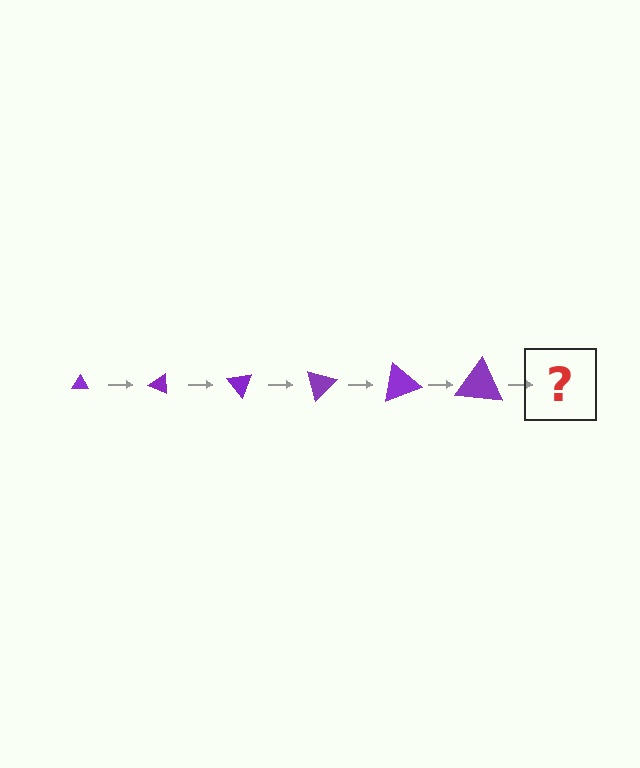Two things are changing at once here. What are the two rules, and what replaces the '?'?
The two rules are that the triangle grows larger each step and it rotates 25 degrees each step. The '?' should be a triangle, larger than the previous one and rotated 150 degrees from the start.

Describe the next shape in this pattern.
It should be a triangle, larger than the previous one and rotated 150 degrees from the start.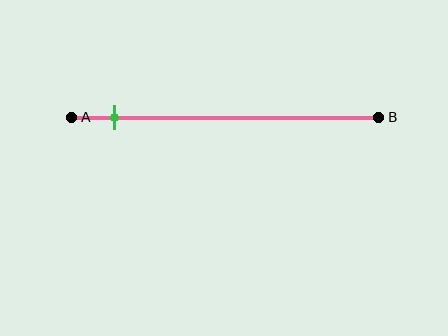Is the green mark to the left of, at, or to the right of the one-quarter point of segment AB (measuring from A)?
The green mark is to the left of the one-quarter point of segment AB.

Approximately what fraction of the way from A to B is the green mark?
The green mark is approximately 15% of the way from A to B.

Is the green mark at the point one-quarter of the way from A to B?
No, the mark is at about 15% from A, not at the 25% one-quarter point.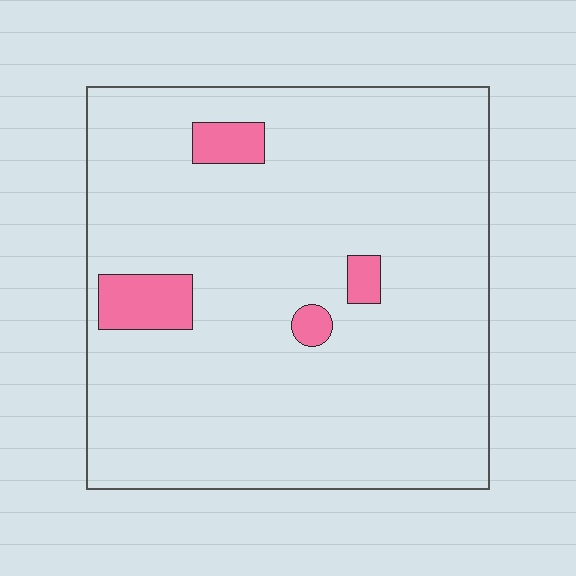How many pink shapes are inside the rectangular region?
4.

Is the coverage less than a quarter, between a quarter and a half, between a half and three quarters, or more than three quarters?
Less than a quarter.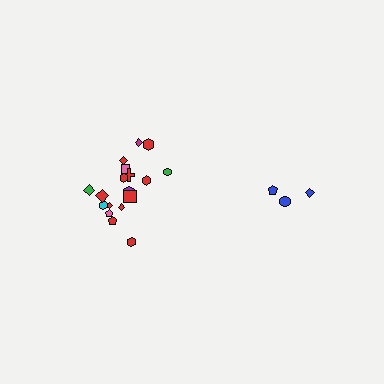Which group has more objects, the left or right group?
The left group.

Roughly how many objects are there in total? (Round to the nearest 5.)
Roughly 20 objects in total.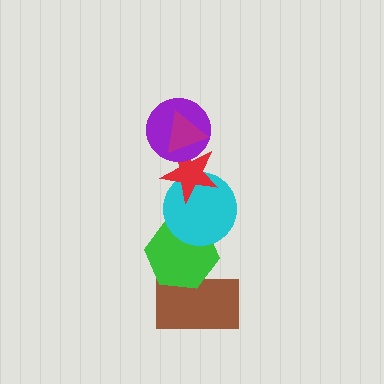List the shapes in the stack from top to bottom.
From top to bottom: the magenta triangle, the purple circle, the red star, the cyan circle, the green hexagon, the brown rectangle.